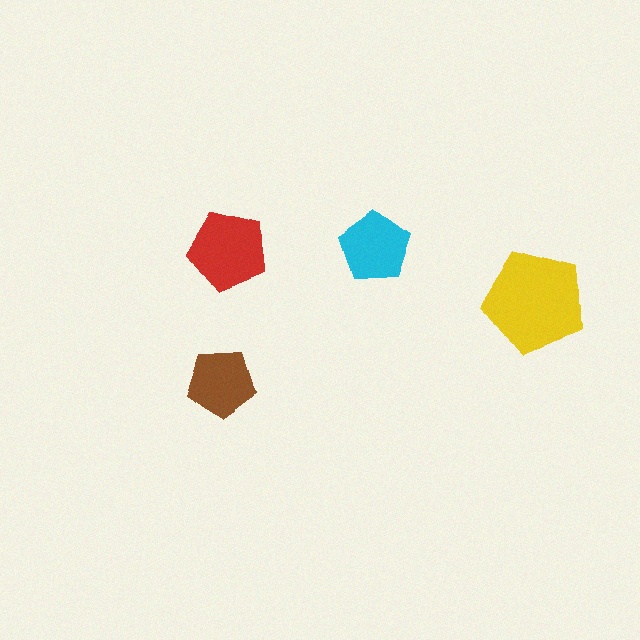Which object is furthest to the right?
The yellow pentagon is rightmost.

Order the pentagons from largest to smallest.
the yellow one, the red one, the cyan one, the brown one.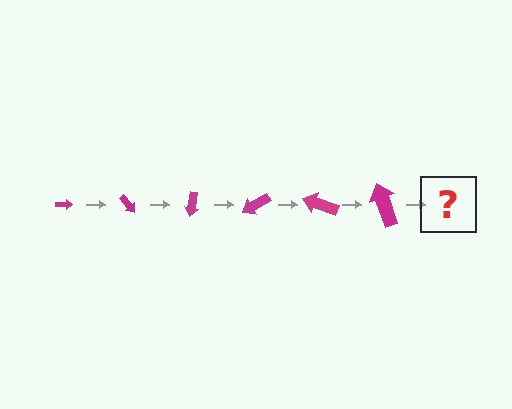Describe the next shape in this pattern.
It should be an arrow, larger than the previous one and rotated 300 degrees from the start.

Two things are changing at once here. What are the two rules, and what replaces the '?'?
The two rules are that the arrow grows larger each step and it rotates 50 degrees each step. The '?' should be an arrow, larger than the previous one and rotated 300 degrees from the start.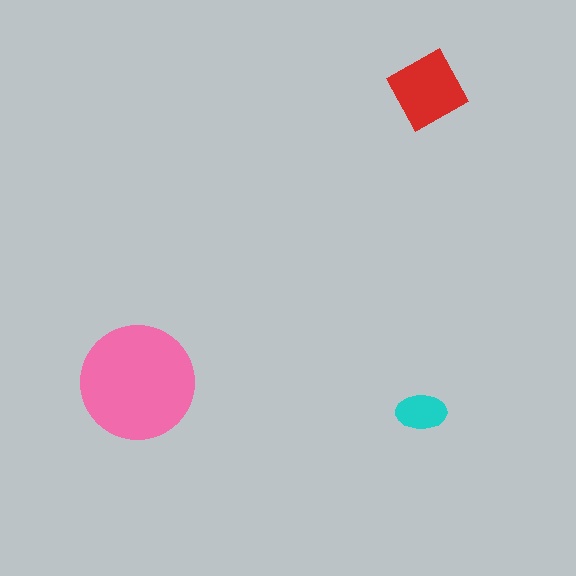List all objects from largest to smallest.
The pink circle, the red diamond, the cyan ellipse.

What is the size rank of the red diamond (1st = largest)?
2nd.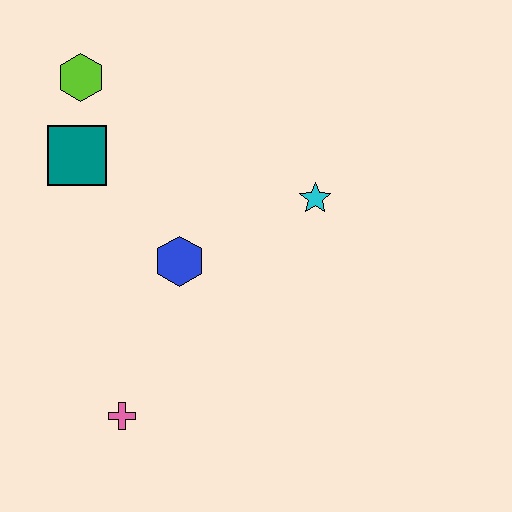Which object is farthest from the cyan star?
The pink cross is farthest from the cyan star.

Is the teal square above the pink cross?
Yes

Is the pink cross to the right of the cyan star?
No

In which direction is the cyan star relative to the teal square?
The cyan star is to the right of the teal square.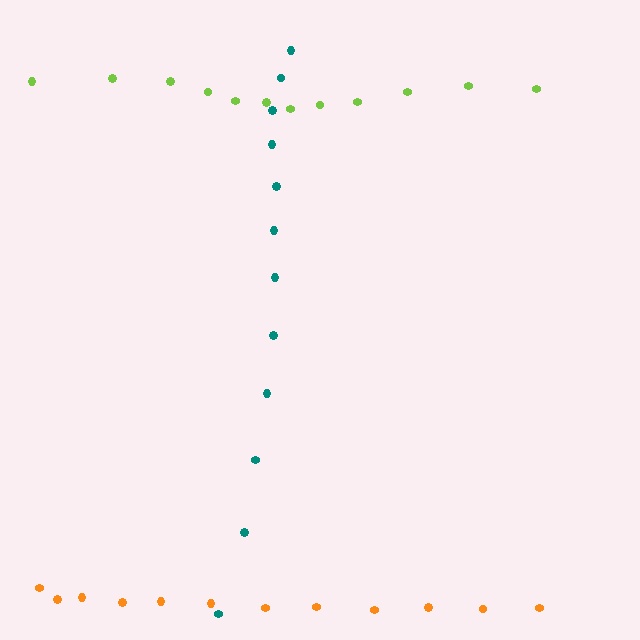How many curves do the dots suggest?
There are 3 distinct paths.